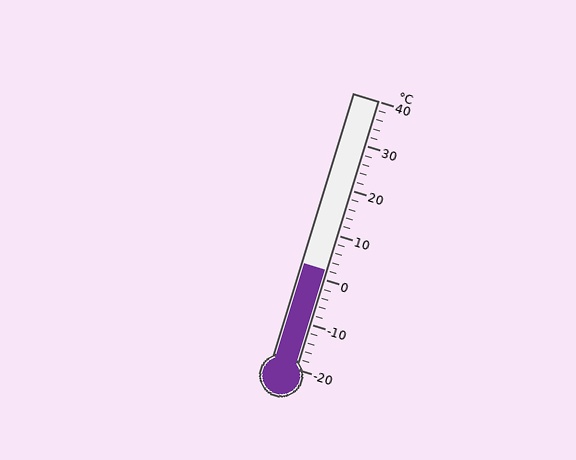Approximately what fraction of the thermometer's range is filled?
The thermometer is filled to approximately 35% of its range.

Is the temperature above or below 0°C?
The temperature is above 0°C.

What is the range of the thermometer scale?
The thermometer scale ranges from -20°C to 40°C.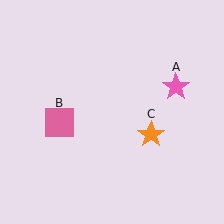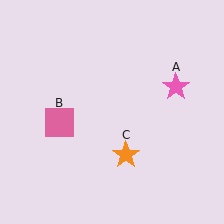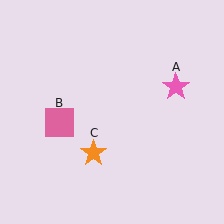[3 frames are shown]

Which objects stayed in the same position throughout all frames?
Pink star (object A) and pink square (object B) remained stationary.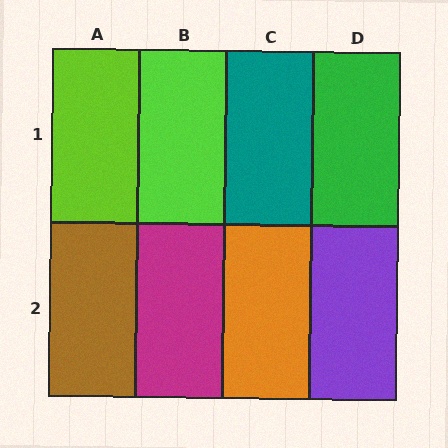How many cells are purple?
1 cell is purple.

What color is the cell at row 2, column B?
Magenta.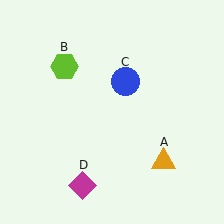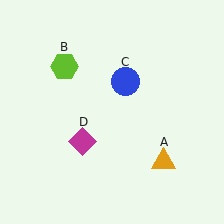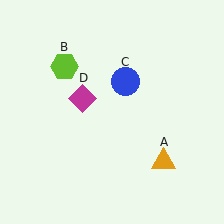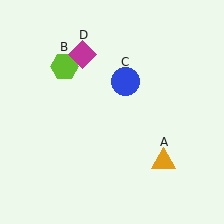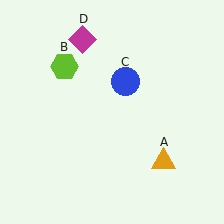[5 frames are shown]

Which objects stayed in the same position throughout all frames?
Orange triangle (object A) and lime hexagon (object B) and blue circle (object C) remained stationary.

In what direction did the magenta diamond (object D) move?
The magenta diamond (object D) moved up.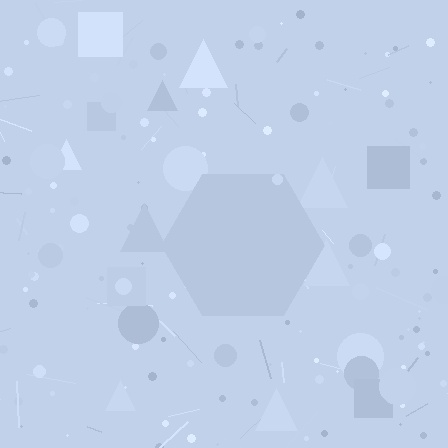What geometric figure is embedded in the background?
A hexagon is embedded in the background.